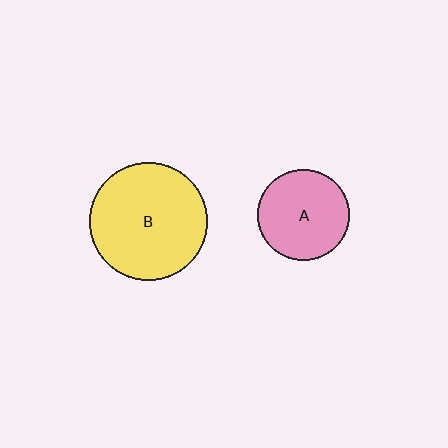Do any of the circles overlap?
No, none of the circles overlap.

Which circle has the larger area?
Circle B (yellow).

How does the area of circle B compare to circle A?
Approximately 1.6 times.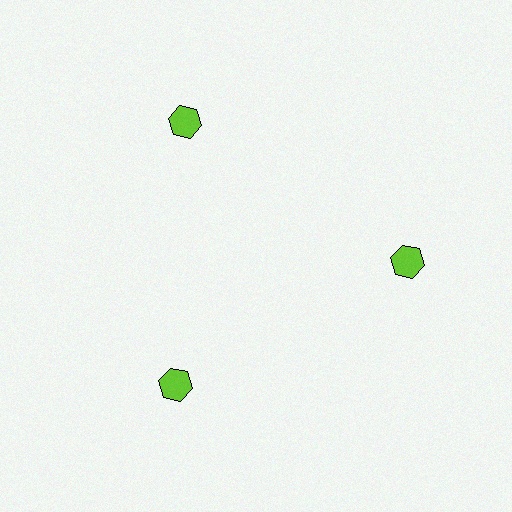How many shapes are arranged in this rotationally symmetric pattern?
There are 3 shapes, arranged in 3 groups of 1.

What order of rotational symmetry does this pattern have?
This pattern has 3-fold rotational symmetry.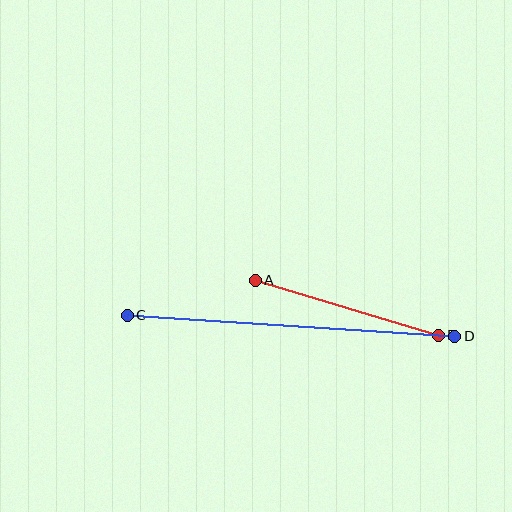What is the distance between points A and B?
The distance is approximately 191 pixels.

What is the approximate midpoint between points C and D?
The midpoint is at approximately (291, 326) pixels.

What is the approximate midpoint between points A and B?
The midpoint is at approximately (347, 308) pixels.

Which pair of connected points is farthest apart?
Points C and D are farthest apart.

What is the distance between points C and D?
The distance is approximately 328 pixels.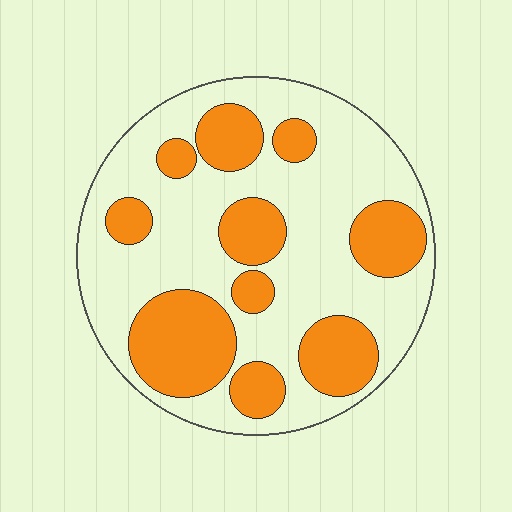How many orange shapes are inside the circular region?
10.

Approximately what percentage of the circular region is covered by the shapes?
Approximately 35%.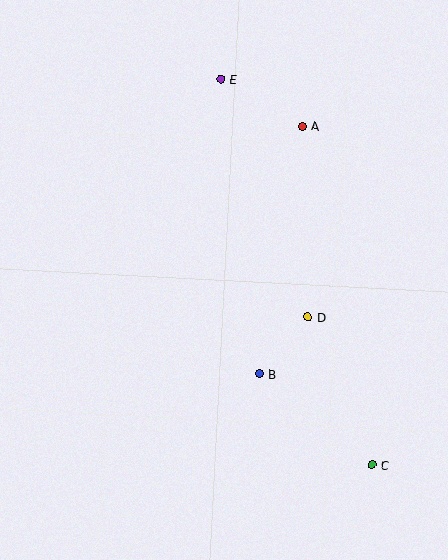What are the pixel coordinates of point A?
Point A is at (302, 126).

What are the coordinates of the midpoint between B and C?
The midpoint between B and C is at (316, 419).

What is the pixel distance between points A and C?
The distance between A and C is 346 pixels.